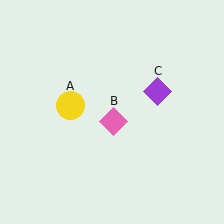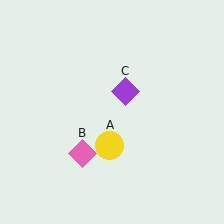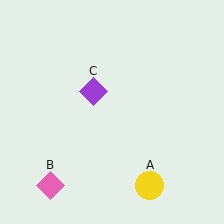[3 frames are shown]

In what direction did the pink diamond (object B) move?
The pink diamond (object B) moved down and to the left.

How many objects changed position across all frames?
3 objects changed position: yellow circle (object A), pink diamond (object B), purple diamond (object C).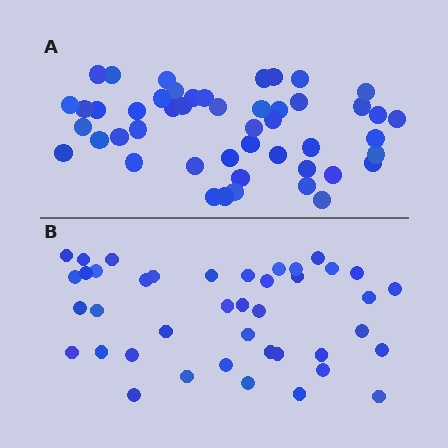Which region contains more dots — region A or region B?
Region A (the top region) has more dots.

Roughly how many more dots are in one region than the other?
Region A has roughly 8 or so more dots than region B.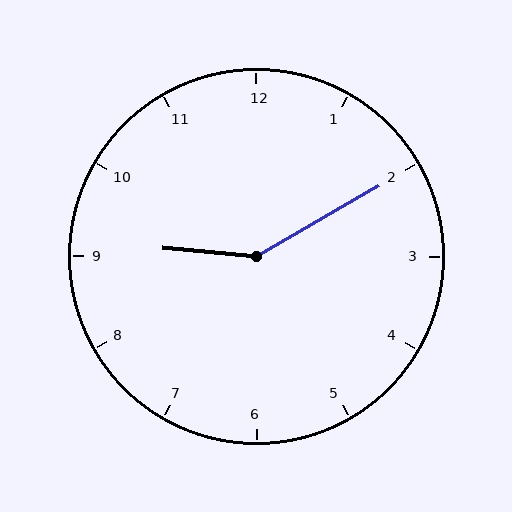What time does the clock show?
9:10.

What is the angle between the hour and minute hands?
Approximately 145 degrees.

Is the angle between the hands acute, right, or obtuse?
It is obtuse.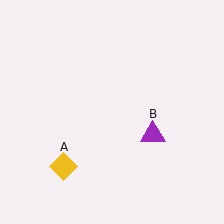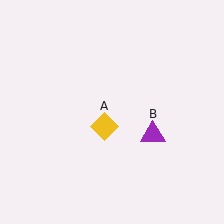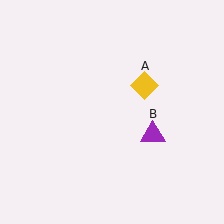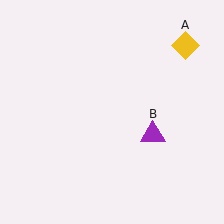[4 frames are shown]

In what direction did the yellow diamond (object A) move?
The yellow diamond (object A) moved up and to the right.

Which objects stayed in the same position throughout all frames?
Purple triangle (object B) remained stationary.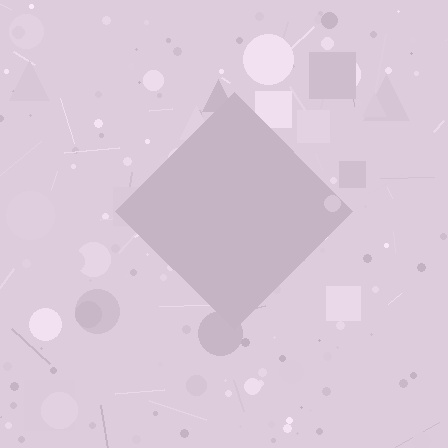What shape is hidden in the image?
A diamond is hidden in the image.